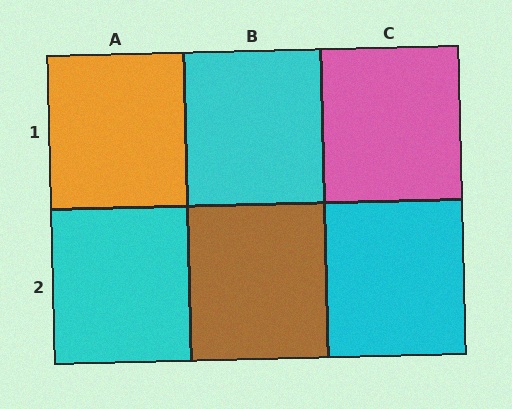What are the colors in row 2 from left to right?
Cyan, brown, cyan.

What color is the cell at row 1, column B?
Cyan.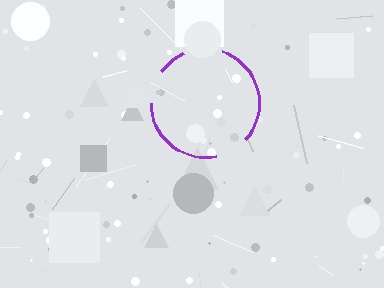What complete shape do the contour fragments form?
The contour fragments form a circle.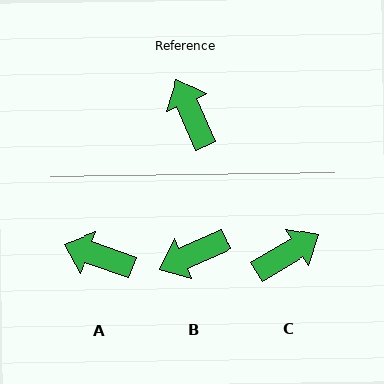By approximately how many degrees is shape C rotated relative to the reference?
Approximately 83 degrees clockwise.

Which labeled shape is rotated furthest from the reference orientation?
B, about 90 degrees away.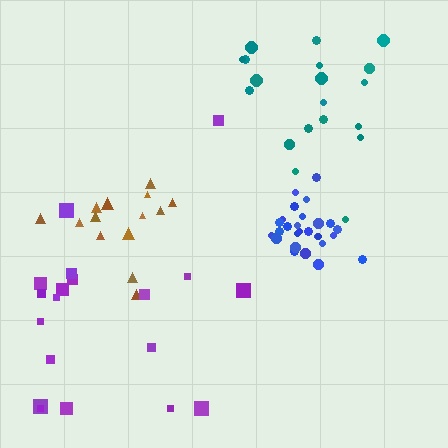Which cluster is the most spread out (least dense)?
Purple.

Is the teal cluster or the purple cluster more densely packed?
Teal.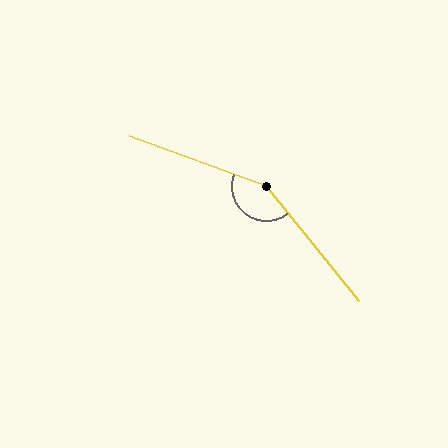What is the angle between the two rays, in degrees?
Approximately 149 degrees.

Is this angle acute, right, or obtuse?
It is obtuse.